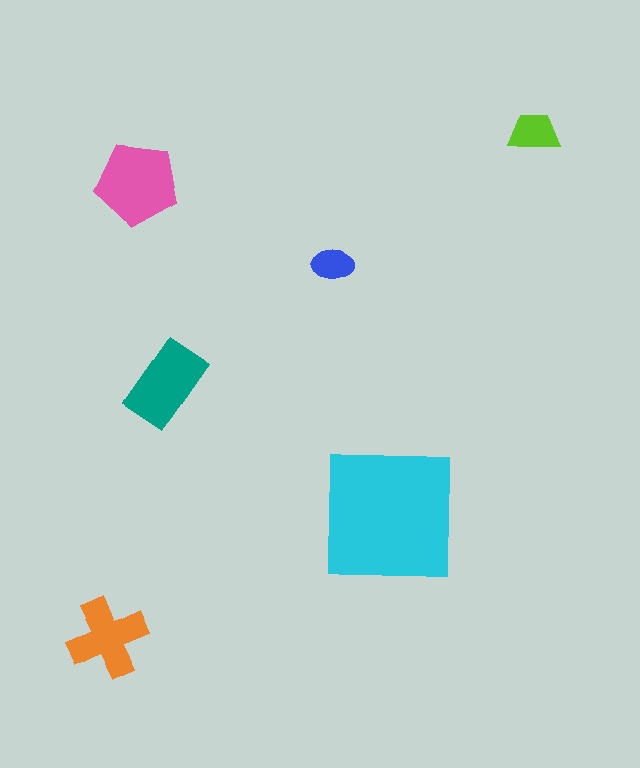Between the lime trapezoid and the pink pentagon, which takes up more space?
The pink pentagon.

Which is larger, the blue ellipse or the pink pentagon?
The pink pentagon.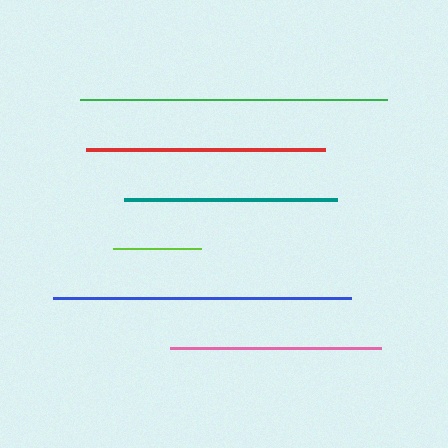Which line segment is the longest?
The green line is the longest at approximately 307 pixels.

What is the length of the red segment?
The red segment is approximately 238 pixels long.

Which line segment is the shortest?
The lime line is the shortest at approximately 88 pixels.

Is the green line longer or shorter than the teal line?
The green line is longer than the teal line.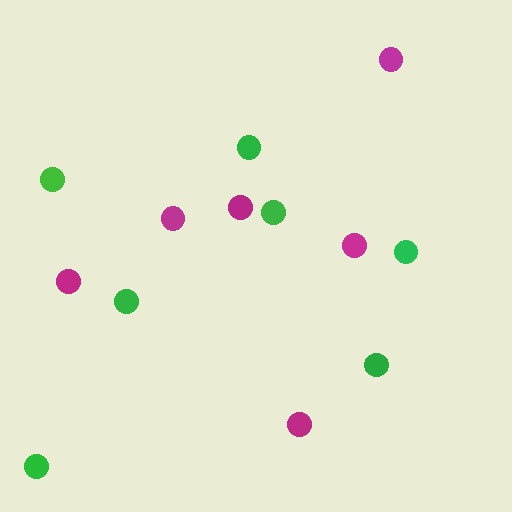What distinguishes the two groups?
There are 2 groups: one group of magenta circles (6) and one group of green circles (7).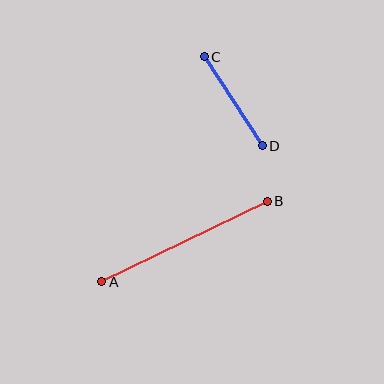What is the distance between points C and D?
The distance is approximately 106 pixels.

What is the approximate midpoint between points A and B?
The midpoint is at approximately (185, 241) pixels.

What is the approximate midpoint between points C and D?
The midpoint is at approximately (233, 101) pixels.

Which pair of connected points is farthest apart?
Points A and B are farthest apart.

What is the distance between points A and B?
The distance is approximately 184 pixels.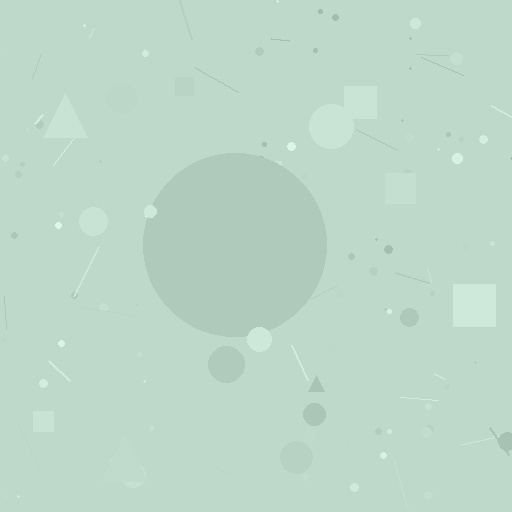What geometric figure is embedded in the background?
A circle is embedded in the background.